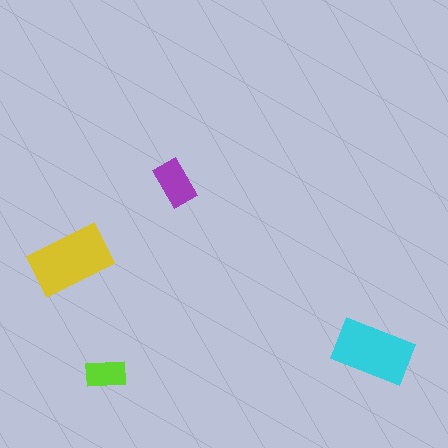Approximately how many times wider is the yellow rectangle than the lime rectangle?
About 2 times wider.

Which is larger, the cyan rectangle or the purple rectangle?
The cyan one.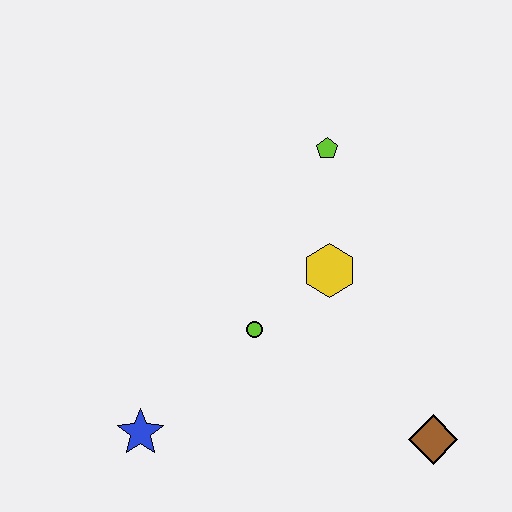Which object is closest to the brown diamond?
The yellow hexagon is closest to the brown diamond.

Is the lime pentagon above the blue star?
Yes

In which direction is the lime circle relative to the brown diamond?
The lime circle is to the left of the brown diamond.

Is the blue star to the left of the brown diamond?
Yes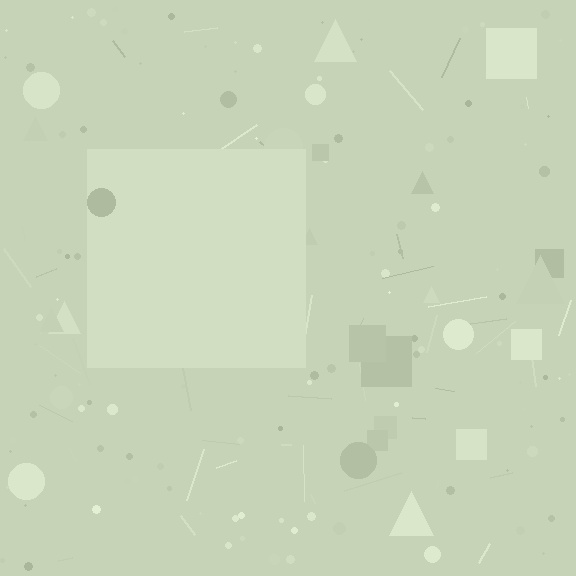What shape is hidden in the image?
A square is hidden in the image.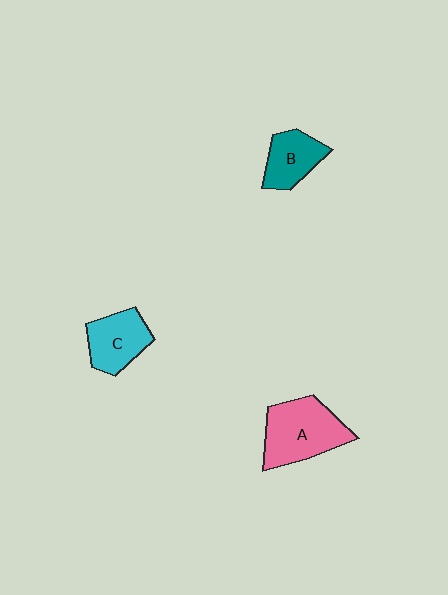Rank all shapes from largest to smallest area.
From largest to smallest: A (pink), C (cyan), B (teal).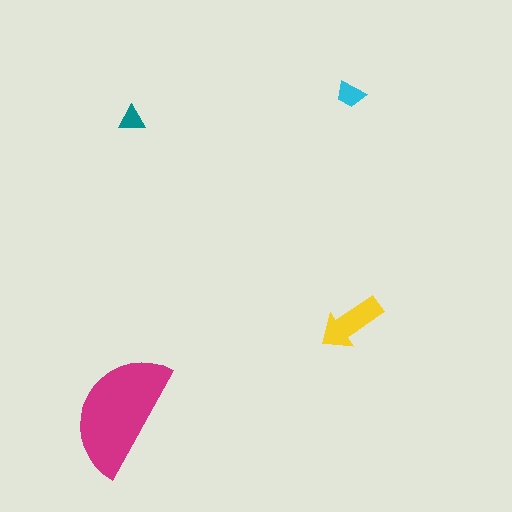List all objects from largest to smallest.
The magenta semicircle, the yellow arrow, the cyan trapezoid, the teal triangle.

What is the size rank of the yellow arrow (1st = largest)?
2nd.